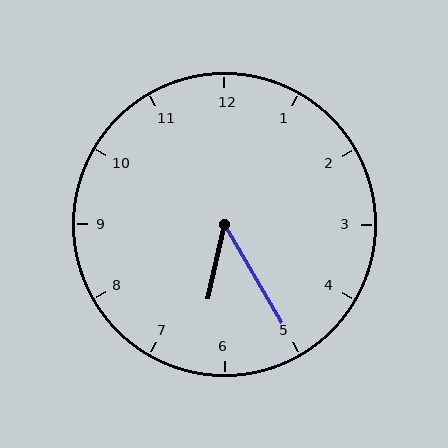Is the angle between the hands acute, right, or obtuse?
It is acute.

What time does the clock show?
6:25.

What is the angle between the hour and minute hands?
Approximately 42 degrees.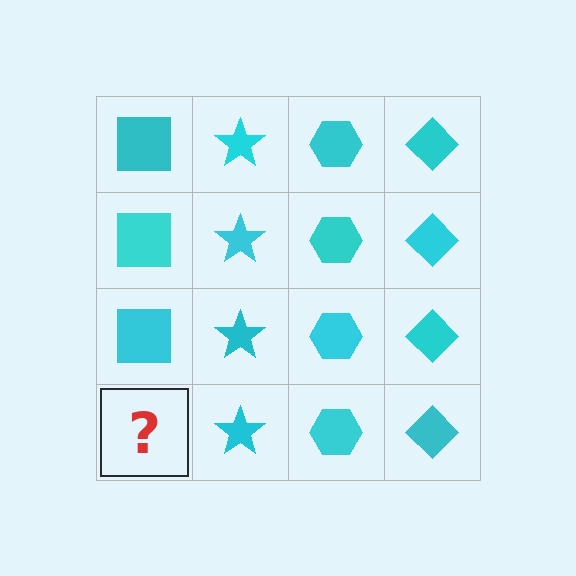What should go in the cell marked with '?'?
The missing cell should contain a cyan square.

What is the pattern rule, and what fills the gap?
The rule is that each column has a consistent shape. The gap should be filled with a cyan square.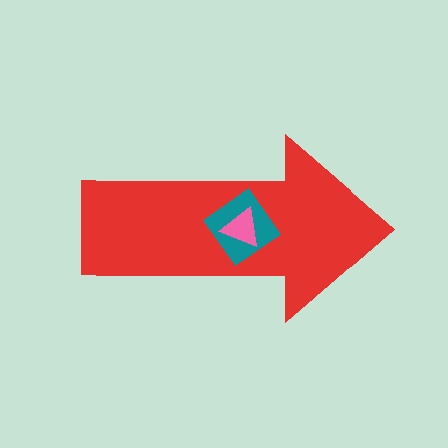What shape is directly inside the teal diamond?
The pink triangle.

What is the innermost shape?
The pink triangle.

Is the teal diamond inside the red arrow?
Yes.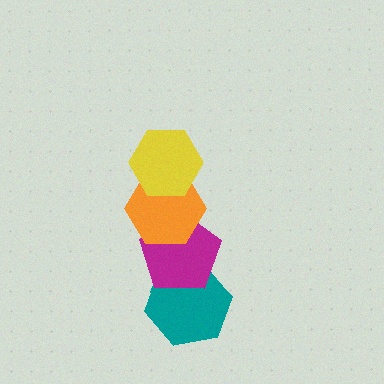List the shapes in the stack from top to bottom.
From top to bottom: the yellow hexagon, the orange hexagon, the magenta pentagon, the teal hexagon.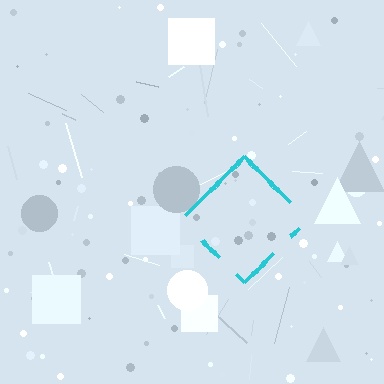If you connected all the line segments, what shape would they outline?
They would outline a diamond.